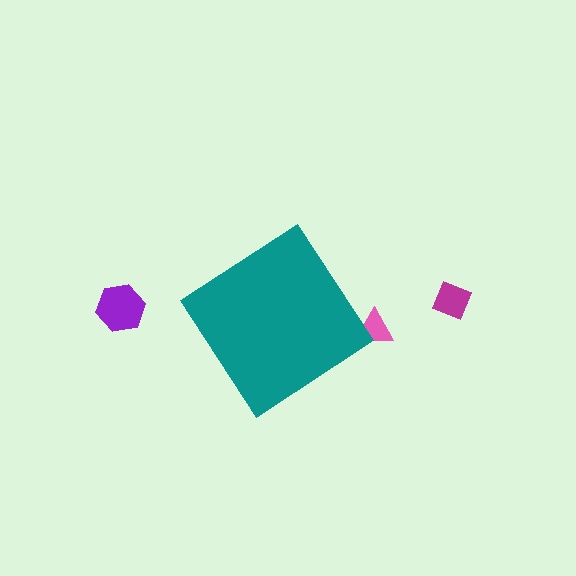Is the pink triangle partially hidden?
Yes, the pink triangle is partially hidden behind the teal diamond.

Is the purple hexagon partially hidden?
No, the purple hexagon is fully visible.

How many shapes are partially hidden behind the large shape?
1 shape is partially hidden.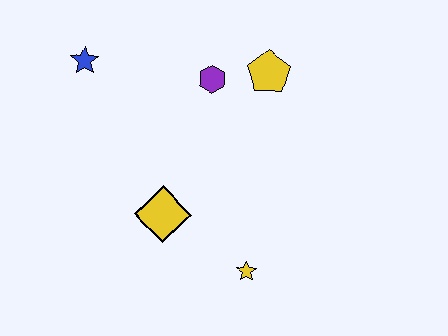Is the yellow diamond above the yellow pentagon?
No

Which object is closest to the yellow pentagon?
The purple hexagon is closest to the yellow pentagon.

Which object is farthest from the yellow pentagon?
The yellow star is farthest from the yellow pentagon.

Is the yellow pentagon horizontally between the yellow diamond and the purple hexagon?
No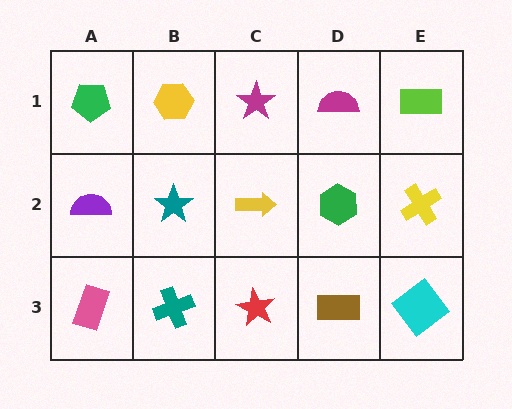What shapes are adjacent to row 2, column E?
A lime rectangle (row 1, column E), a cyan diamond (row 3, column E), a green hexagon (row 2, column D).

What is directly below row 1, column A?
A purple semicircle.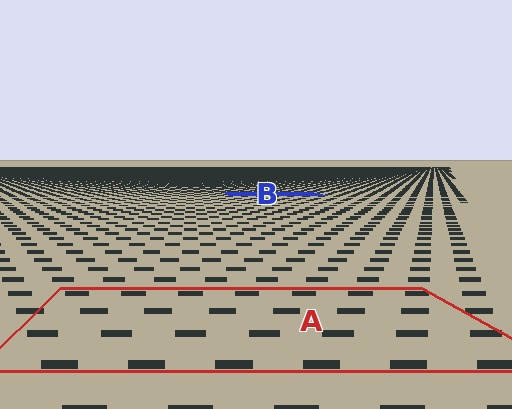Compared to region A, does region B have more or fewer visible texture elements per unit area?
Region B has more texture elements per unit area — they are packed more densely because it is farther away.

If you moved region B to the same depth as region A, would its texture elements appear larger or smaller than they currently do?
They would appear larger. At a closer depth, the same texture elements are projected at a bigger on-screen size.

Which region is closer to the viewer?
Region A is closer. The texture elements there are larger and more spread out.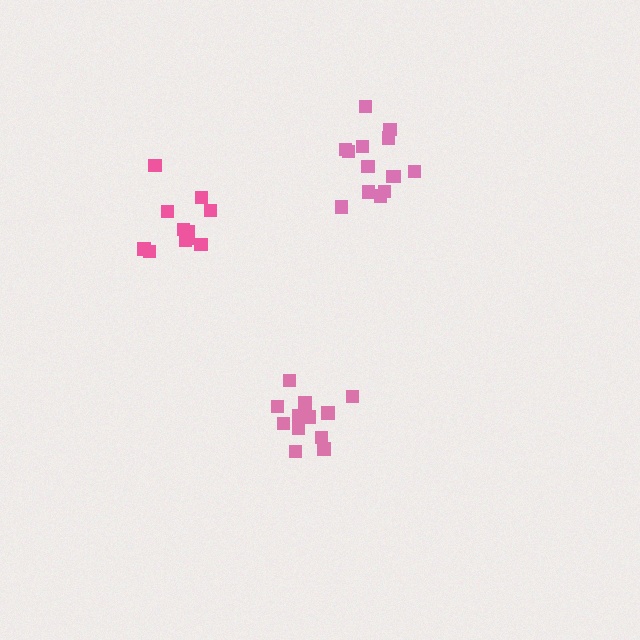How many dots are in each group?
Group 1: 13 dots, Group 2: 11 dots, Group 3: 14 dots (38 total).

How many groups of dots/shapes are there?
There are 3 groups.